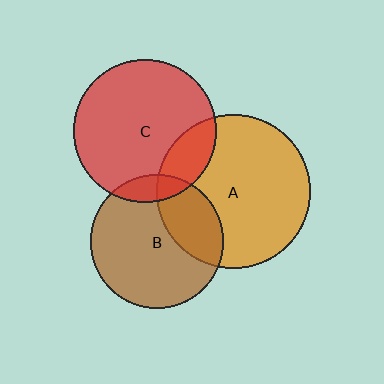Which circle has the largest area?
Circle A (orange).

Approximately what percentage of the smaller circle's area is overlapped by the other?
Approximately 20%.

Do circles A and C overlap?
Yes.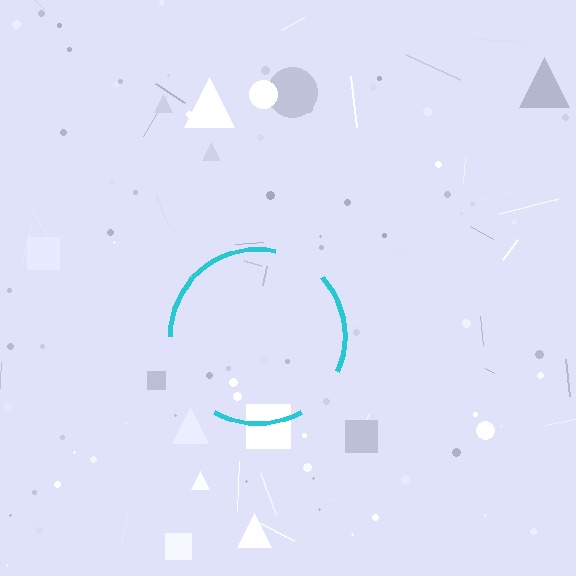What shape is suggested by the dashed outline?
The dashed outline suggests a circle.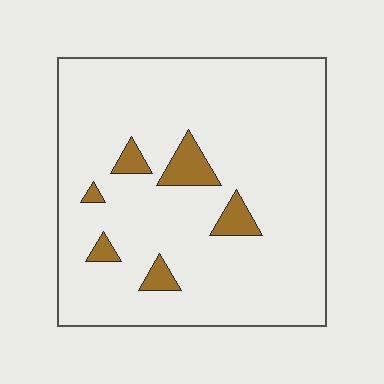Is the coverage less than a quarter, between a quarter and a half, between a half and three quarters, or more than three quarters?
Less than a quarter.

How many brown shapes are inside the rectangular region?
6.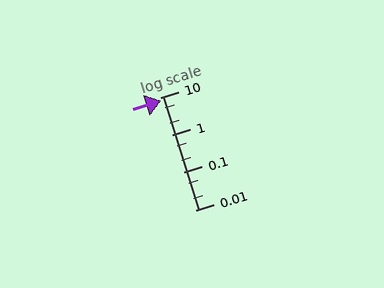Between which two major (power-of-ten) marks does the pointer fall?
The pointer is between 1 and 10.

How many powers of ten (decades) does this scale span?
The scale spans 3 decades, from 0.01 to 10.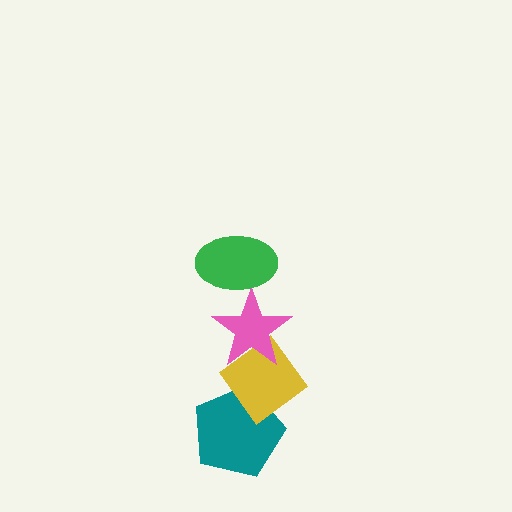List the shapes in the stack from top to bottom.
From top to bottom: the green ellipse, the pink star, the yellow diamond, the teal pentagon.